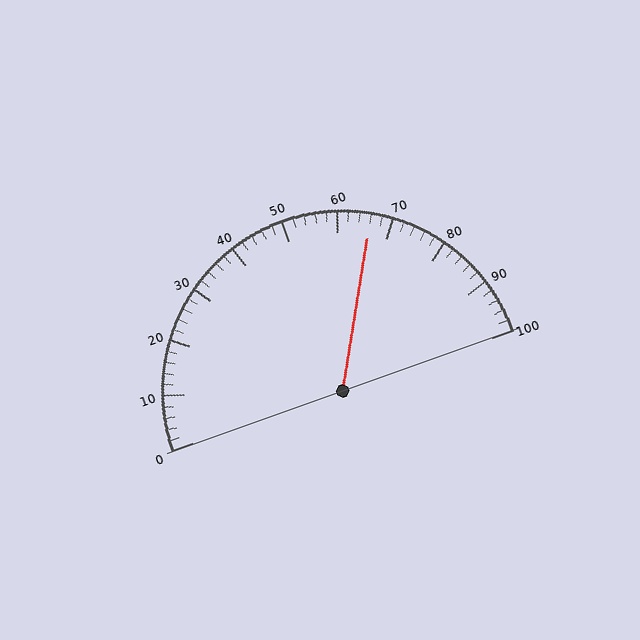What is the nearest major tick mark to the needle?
The nearest major tick mark is 70.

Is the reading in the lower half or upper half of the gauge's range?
The reading is in the upper half of the range (0 to 100).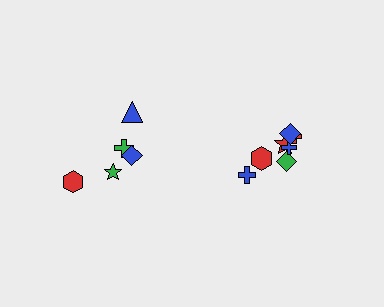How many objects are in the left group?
There are 5 objects.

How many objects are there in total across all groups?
There are 12 objects.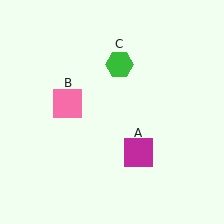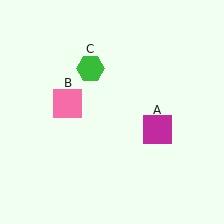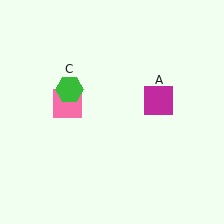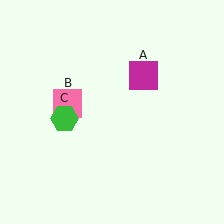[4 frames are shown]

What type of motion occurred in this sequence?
The magenta square (object A), green hexagon (object C) rotated counterclockwise around the center of the scene.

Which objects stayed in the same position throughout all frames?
Pink square (object B) remained stationary.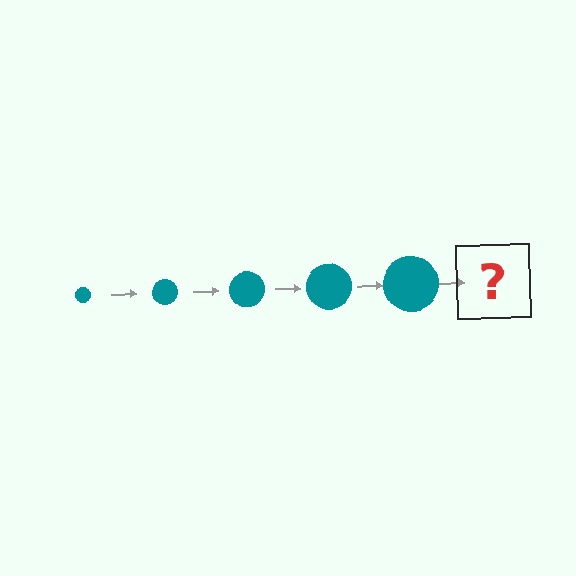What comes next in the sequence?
The next element should be a teal circle, larger than the previous one.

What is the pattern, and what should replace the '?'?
The pattern is that the circle gets progressively larger each step. The '?' should be a teal circle, larger than the previous one.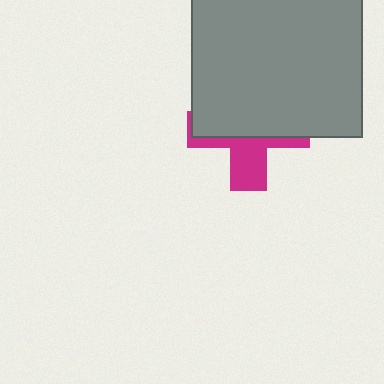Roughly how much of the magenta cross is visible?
A small part of it is visible (roughly 39%).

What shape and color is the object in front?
The object in front is a gray square.